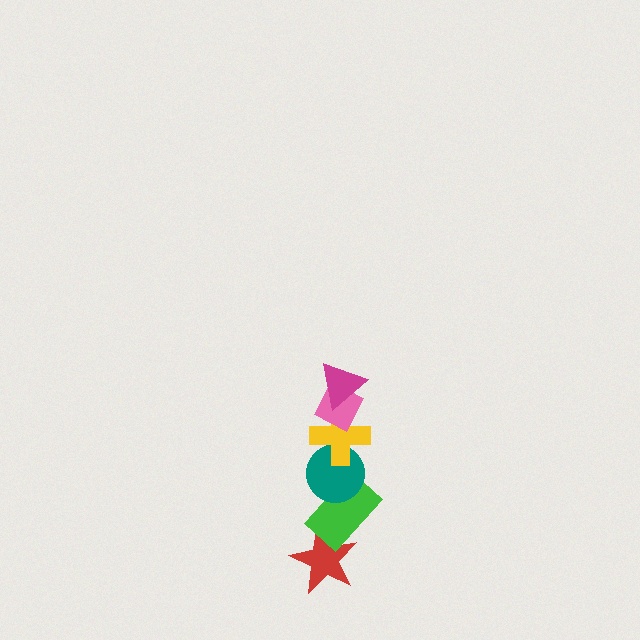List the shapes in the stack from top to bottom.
From top to bottom: the magenta triangle, the pink diamond, the yellow cross, the teal circle, the green rectangle, the red star.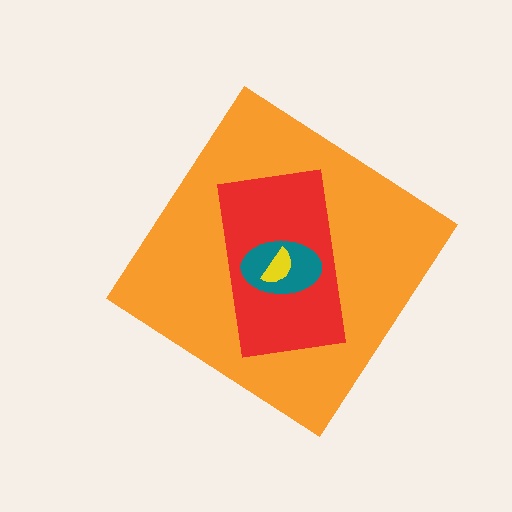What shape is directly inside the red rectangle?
The teal ellipse.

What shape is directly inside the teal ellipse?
The yellow semicircle.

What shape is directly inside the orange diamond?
The red rectangle.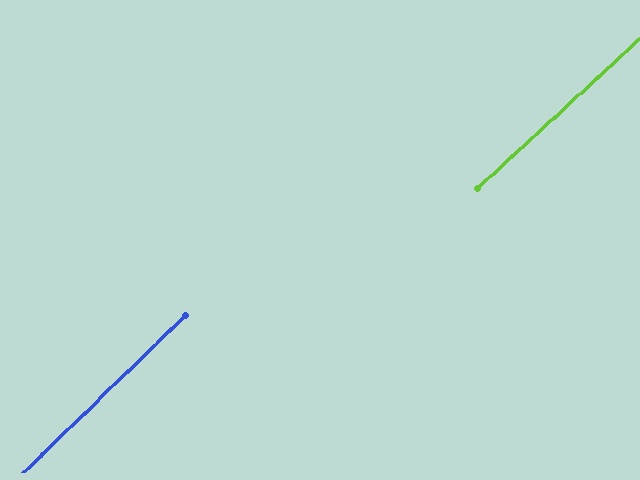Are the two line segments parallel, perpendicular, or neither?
Parallel — their directions differ by only 1.5°.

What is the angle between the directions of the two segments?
Approximately 2 degrees.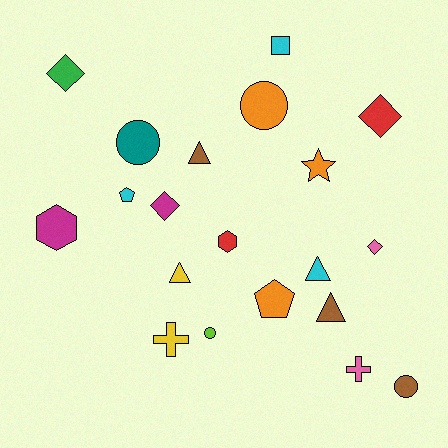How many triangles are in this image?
There are 4 triangles.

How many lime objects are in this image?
There is 1 lime object.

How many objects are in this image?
There are 20 objects.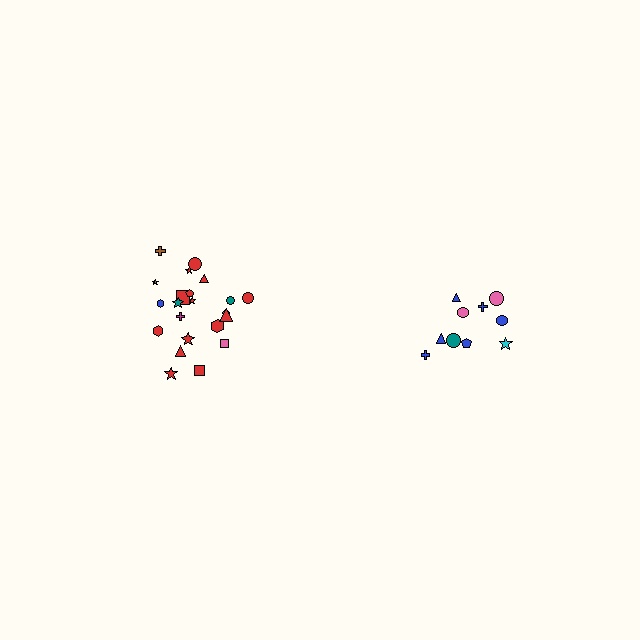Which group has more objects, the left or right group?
The left group.